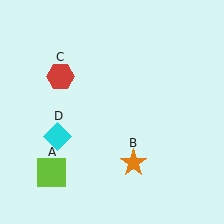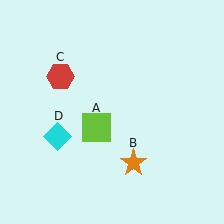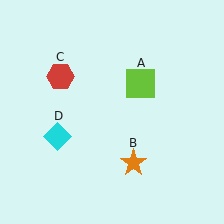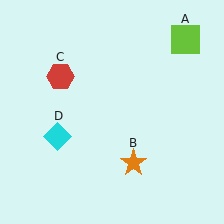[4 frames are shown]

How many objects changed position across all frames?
1 object changed position: lime square (object A).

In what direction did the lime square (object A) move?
The lime square (object A) moved up and to the right.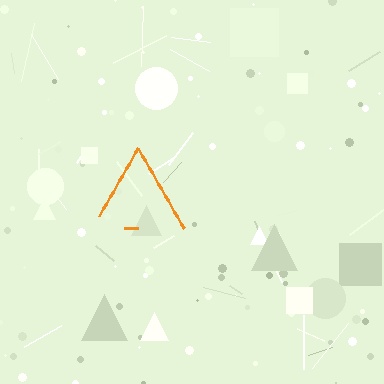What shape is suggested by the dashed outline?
The dashed outline suggests a triangle.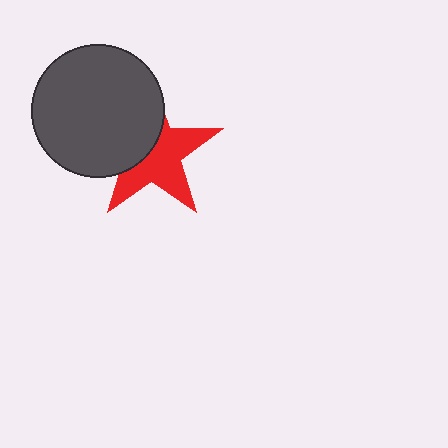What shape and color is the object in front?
The object in front is a dark gray circle.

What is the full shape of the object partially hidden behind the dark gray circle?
The partially hidden object is a red star.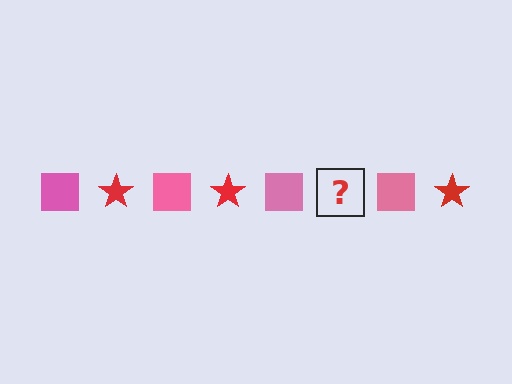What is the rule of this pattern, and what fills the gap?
The rule is that the pattern alternates between pink square and red star. The gap should be filled with a red star.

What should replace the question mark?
The question mark should be replaced with a red star.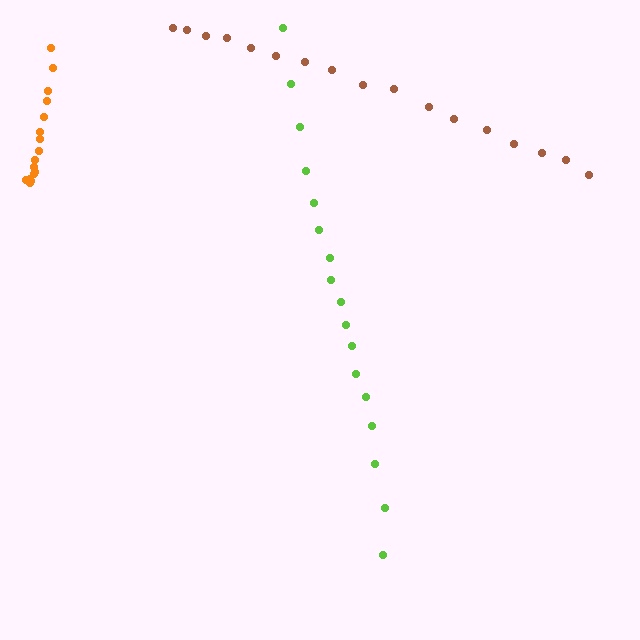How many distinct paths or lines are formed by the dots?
There are 3 distinct paths.